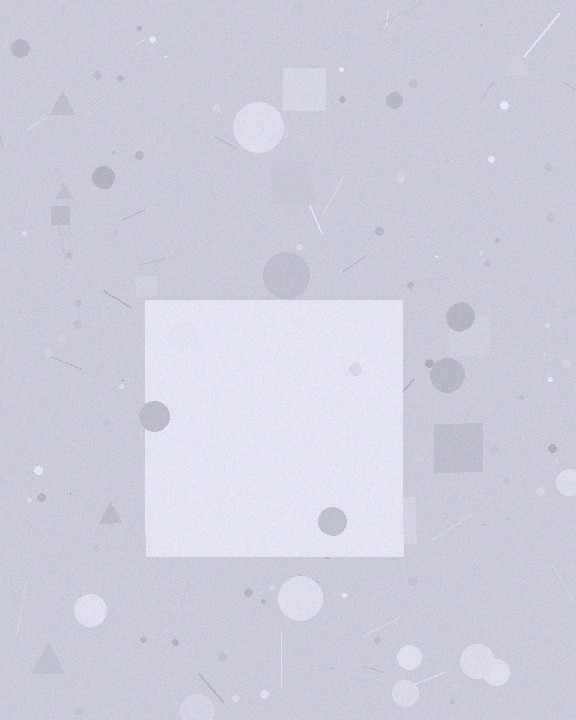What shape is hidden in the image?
A square is hidden in the image.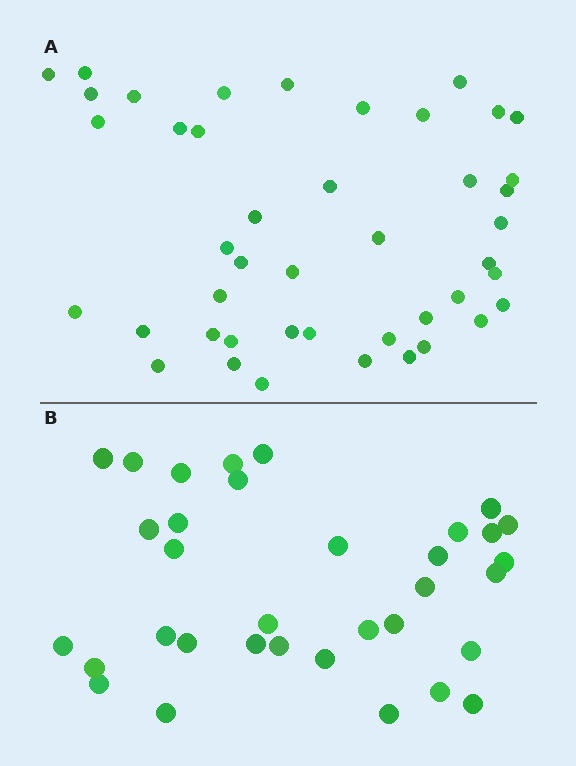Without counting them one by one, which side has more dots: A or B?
Region A (the top region) has more dots.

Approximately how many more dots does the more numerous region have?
Region A has roughly 10 or so more dots than region B.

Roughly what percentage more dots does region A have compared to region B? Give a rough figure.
About 30% more.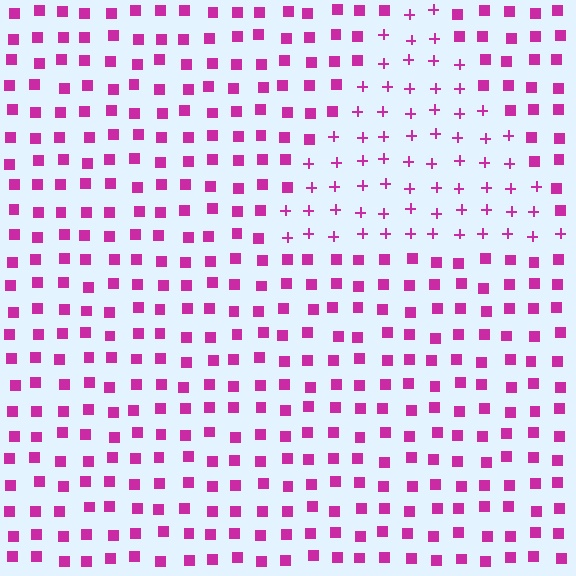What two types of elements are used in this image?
The image uses plus signs inside the triangle region and squares outside it.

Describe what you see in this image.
The image is filled with small magenta elements arranged in a uniform grid. A triangle-shaped region contains plus signs, while the surrounding area contains squares. The boundary is defined purely by the change in element shape.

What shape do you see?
I see a triangle.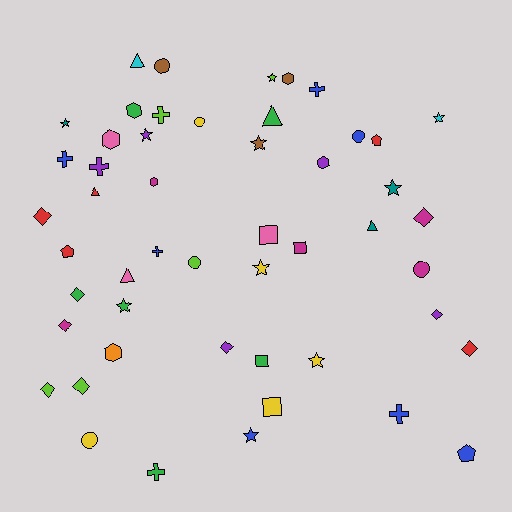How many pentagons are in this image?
There are 3 pentagons.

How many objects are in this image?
There are 50 objects.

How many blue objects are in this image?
There are 7 blue objects.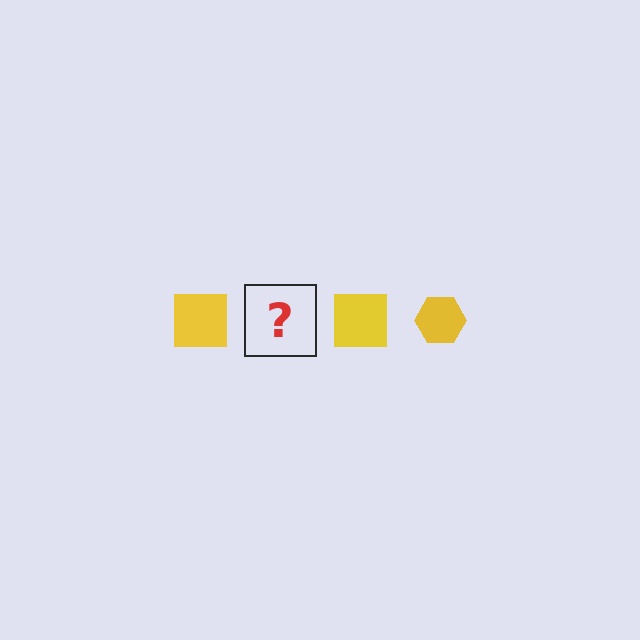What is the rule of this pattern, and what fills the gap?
The rule is that the pattern cycles through square, hexagon shapes in yellow. The gap should be filled with a yellow hexagon.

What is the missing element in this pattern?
The missing element is a yellow hexagon.